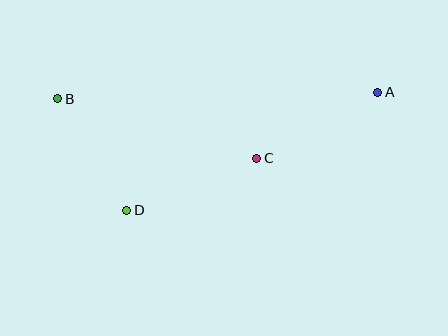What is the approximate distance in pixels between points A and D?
The distance between A and D is approximately 278 pixels.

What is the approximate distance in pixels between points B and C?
The distance between B and C is approximately 208 pixels.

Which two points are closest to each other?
Points B and D are closest to each other.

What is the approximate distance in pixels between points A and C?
The distance between A and C is approximately 138 pixels.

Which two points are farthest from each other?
Points A and B are farthest from each other.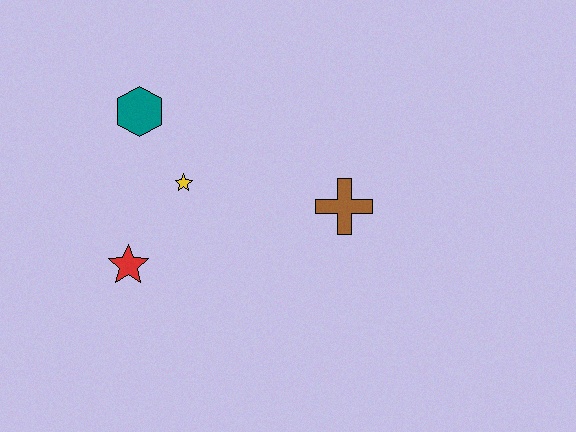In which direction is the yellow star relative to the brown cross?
The yellow star is to the left of the brown cross.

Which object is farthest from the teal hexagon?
The brown cross is farthest from the teal hexagon.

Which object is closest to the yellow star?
The teal hexagon is closest to the yellow star.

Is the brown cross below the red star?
No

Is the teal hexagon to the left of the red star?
No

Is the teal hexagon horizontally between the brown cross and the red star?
Yes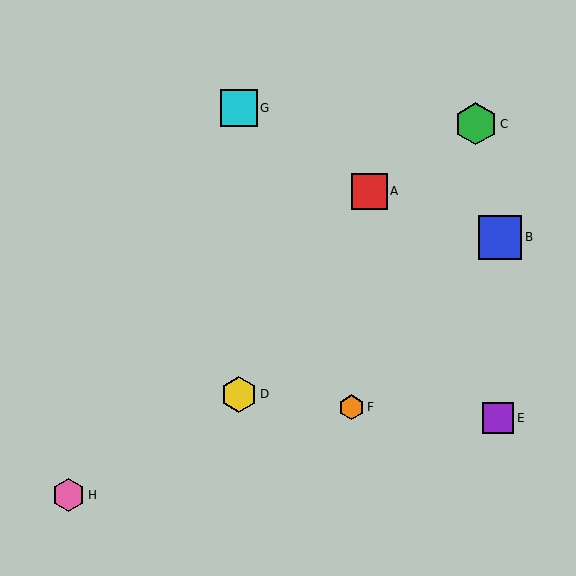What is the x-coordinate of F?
Object F is at x≈352.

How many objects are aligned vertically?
2 objects (D, G) are aligned vertically.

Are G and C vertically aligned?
No, G is at x≈239 and C is at x≈476.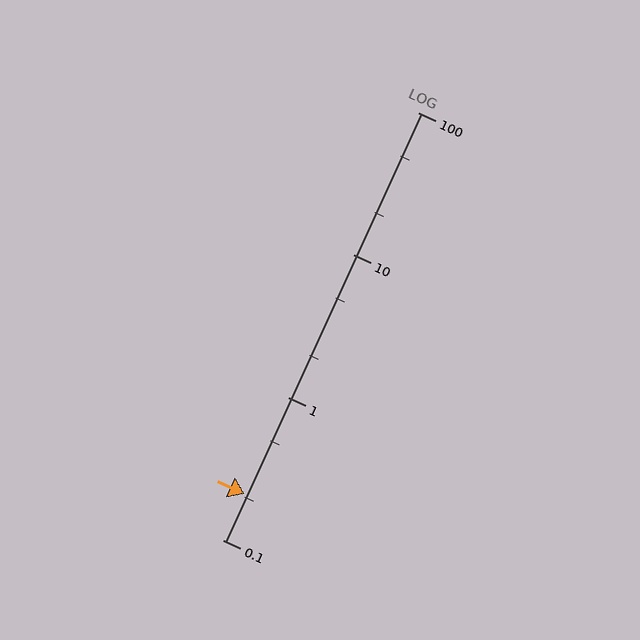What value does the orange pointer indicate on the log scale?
The pointer indicates approximately 0.21.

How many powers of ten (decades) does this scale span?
The scale spans 3 decades, from 0.1 to 100.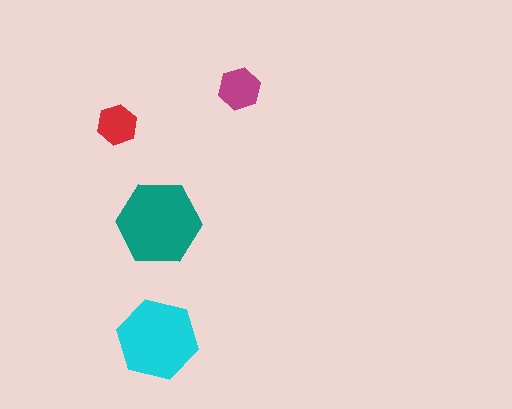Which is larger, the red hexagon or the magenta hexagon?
The magenta one.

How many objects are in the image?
There are 4 objects in the image.